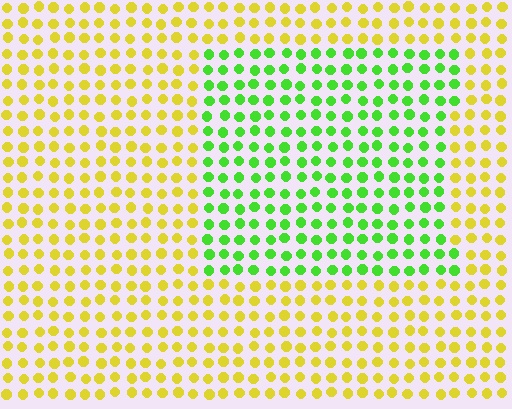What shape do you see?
I see a rectangle.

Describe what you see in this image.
The image is filled with small yellow elements in a uniform arrangement. A rectangle-shaped region is visible where the elements are tinted to a slightly different hue, forming a subtle color boundary.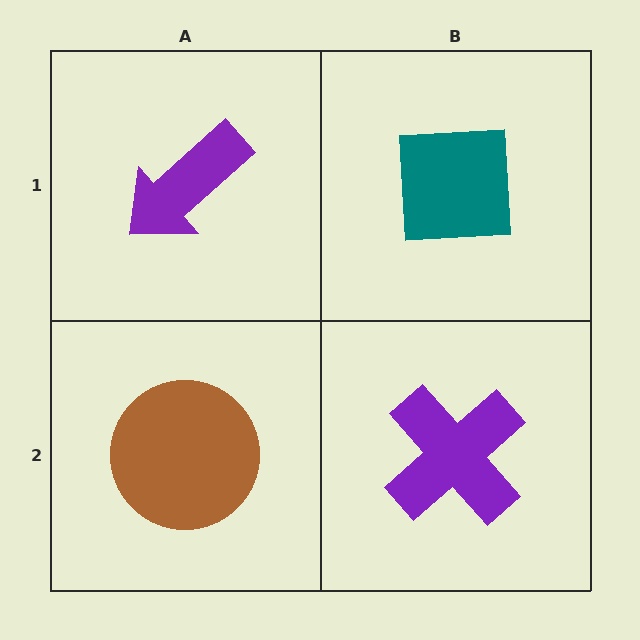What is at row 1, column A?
A purple arrow.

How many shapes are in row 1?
2 shapes.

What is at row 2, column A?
A brown circle.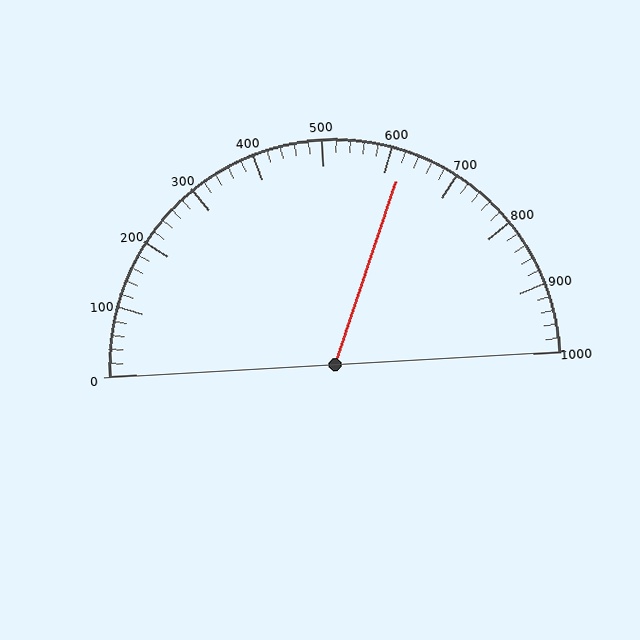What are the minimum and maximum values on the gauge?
The gauge ranges from 0 to 1000.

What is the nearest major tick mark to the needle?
The nearest major tick mark is 600.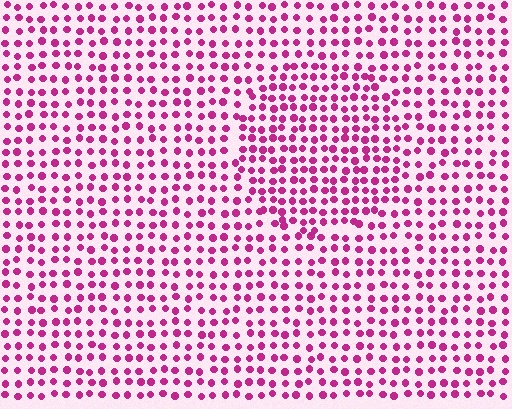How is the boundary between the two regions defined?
The boundary is defined by a change in element density (approximately 1.4x ratio). All elements are the same color, size, and shape.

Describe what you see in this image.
The image contains small magenta elements arranged at two different densities. A circle-shaped region is visible where the elements are more densely packed than the surrounding area.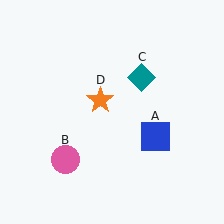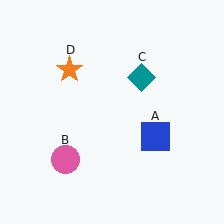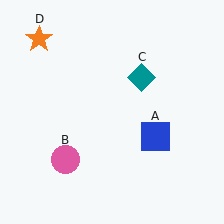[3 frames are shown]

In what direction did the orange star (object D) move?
The orange star (object D) moved up and to the left.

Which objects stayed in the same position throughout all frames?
Blue square (object A) and pink circle (object B) and teal diamond (object C) remained stationary.